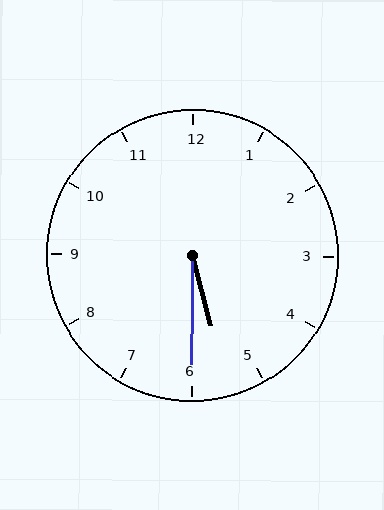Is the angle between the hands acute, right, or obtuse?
It is acute.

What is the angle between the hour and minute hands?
Approximately 15 degrees.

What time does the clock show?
5:30.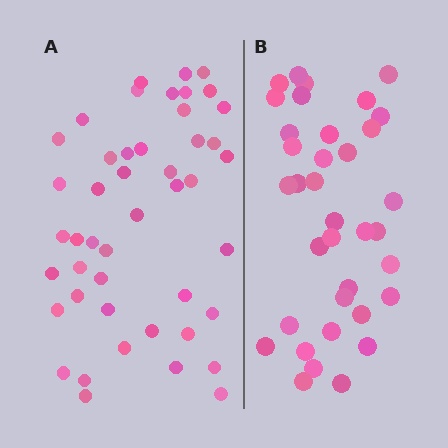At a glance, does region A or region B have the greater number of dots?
Region A (the left region) has more dots.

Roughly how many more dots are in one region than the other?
Region A has roughly 10 or so more dots than region B.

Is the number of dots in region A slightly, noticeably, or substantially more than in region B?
Region A has noticeably more, but not dramatically so. The ratio is roughly 1.3 to 1.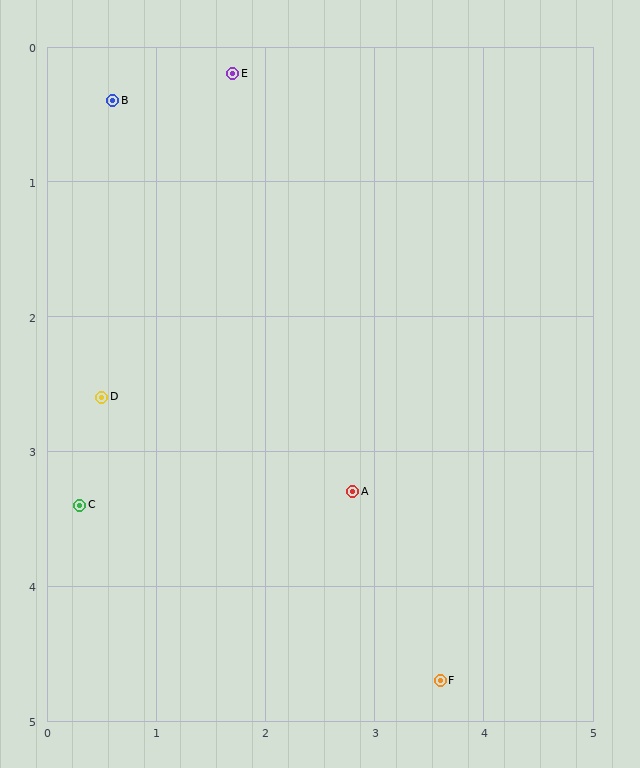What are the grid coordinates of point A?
Point A is at approximately (2.8, 3.3).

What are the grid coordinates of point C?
Point C is at approximately (0.3, 3.4).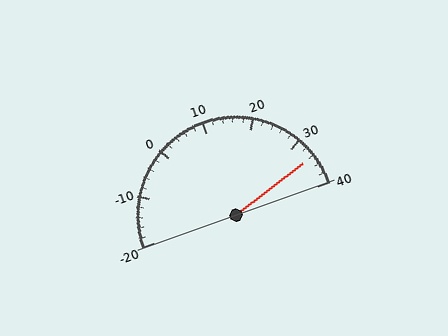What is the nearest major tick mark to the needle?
The nearest major tick mark is 30.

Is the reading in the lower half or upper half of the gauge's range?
The reading is in the upper half of the range (-20 to 40).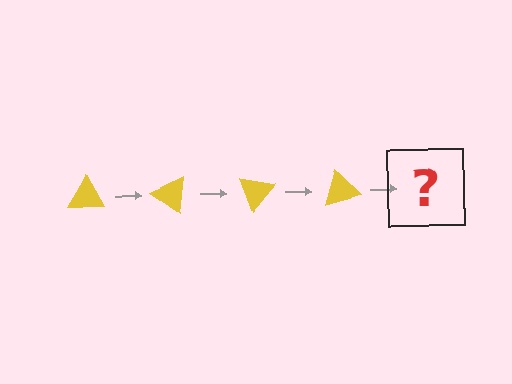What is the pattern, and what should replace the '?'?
The pattern is that the triangle rotates 35 degrees each step. The '?' should be a yellow triangle rotated 140 degrees.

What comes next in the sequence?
The next element should be a yellow triangle rotated 140 degrees.